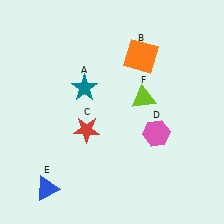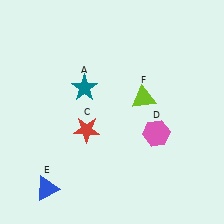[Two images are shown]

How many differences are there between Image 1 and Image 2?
There is 1 difference between the two images.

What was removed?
The orange square (B) was removed in Image 2.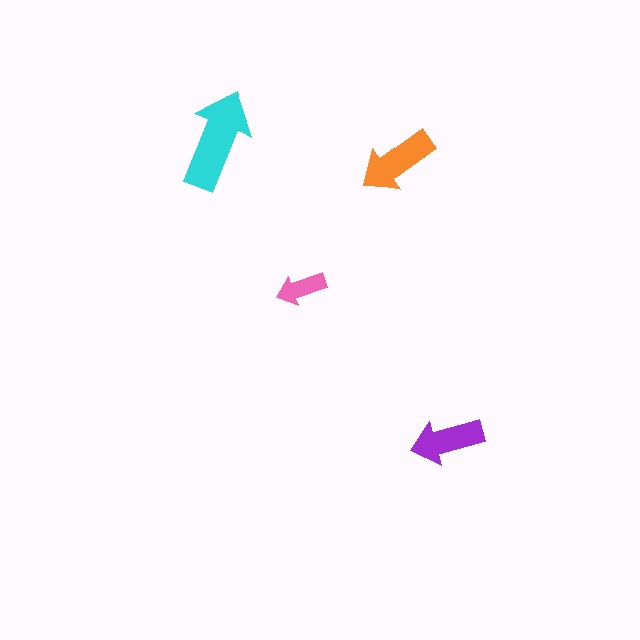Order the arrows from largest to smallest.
the cyan one, the orange one, the purple one, the pink one.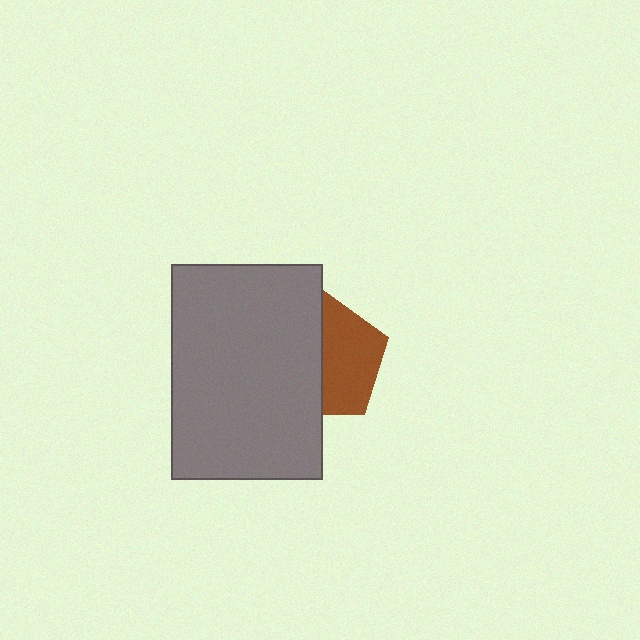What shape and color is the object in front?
The object in front is a gray rectangle.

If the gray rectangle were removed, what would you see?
You would see the complete brown pentagon.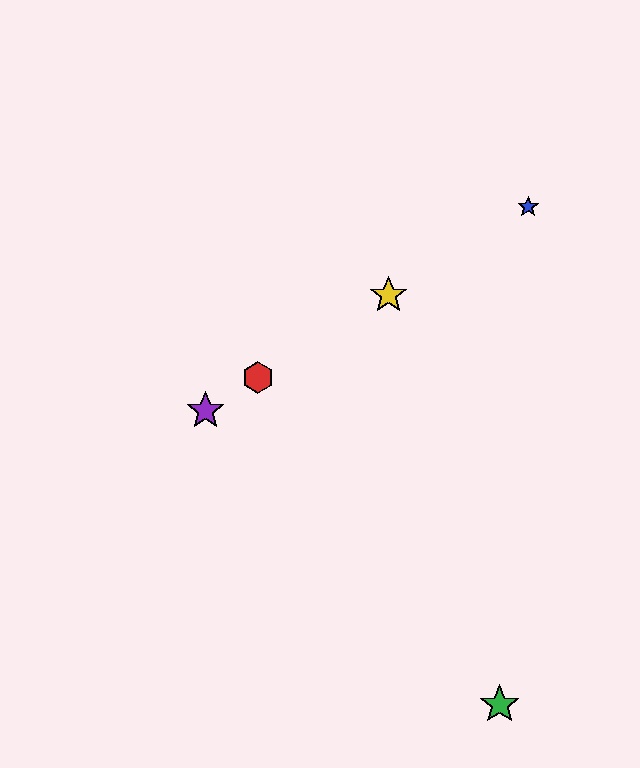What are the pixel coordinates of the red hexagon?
The red hexagon is at (258, 378).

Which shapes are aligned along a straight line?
The red hexagon, the blue star, the yellow star, the purple star are aligned along a straight line.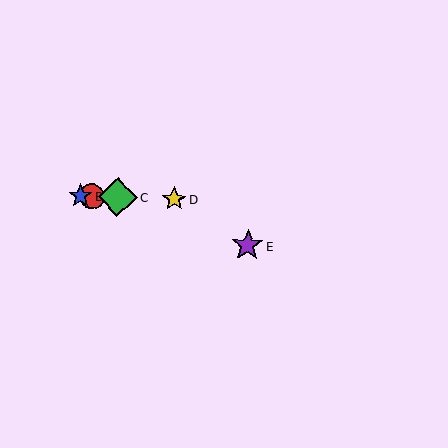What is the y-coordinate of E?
Object E is at y≈245.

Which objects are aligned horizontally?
Objects A, B, C, D are aligned horizontally.